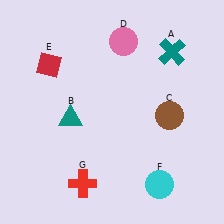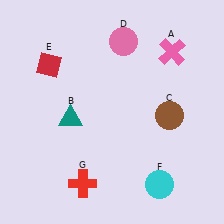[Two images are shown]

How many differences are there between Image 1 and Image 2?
There is 1 difference between the two images.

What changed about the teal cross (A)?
In Image 1, A is teal. In Image 2, it changed to pink.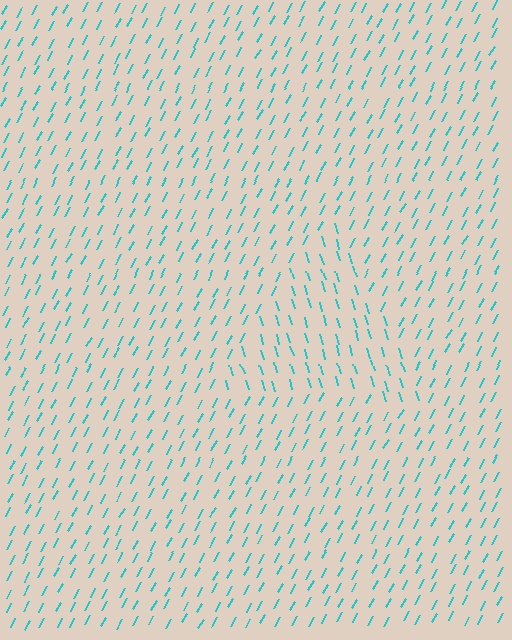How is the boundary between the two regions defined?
The boundary is defined purely by a change in line orientation (approximately 45 degrees difference). All lines are the same color and thickness.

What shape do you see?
I see a triangle.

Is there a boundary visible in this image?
Yes, there is a texture boundary formed by a change in line orientation.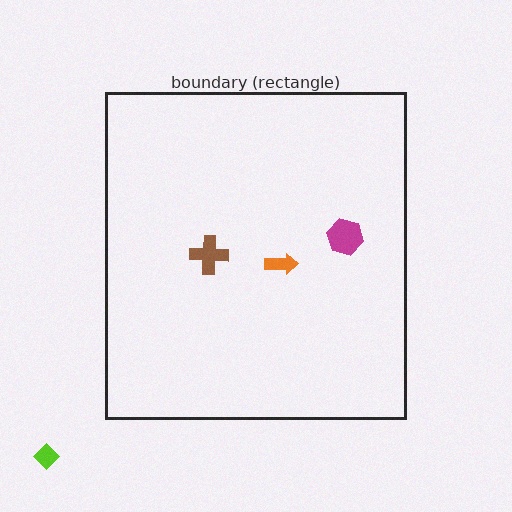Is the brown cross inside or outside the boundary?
Inside.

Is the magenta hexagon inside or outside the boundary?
Inside.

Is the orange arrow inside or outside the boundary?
Inside.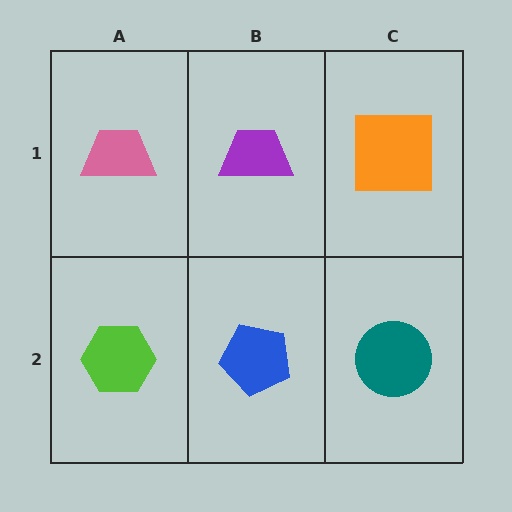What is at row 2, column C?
A teal circle.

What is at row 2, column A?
A lime hexagon.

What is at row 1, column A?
A pink trapezoid.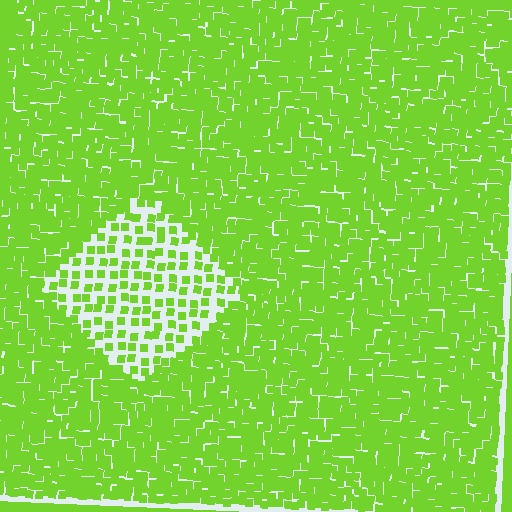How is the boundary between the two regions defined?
The boundary is defined by a change in element density (approximately 2.5x ratio). All elements are the same color, size, and shape.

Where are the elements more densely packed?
The elements are more densely packed outside the diamond boundary.